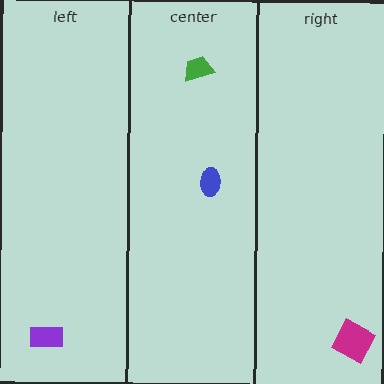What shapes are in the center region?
The green trapezoid, the blue ellipse.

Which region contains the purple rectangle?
The left region.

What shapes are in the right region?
The magenta square.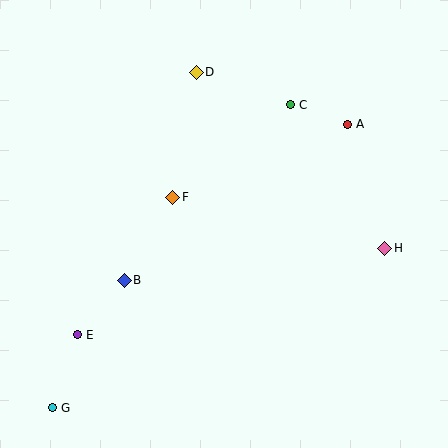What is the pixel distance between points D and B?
The distance between D and B is 220 pixels.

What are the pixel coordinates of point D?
Point D is at (196, 72).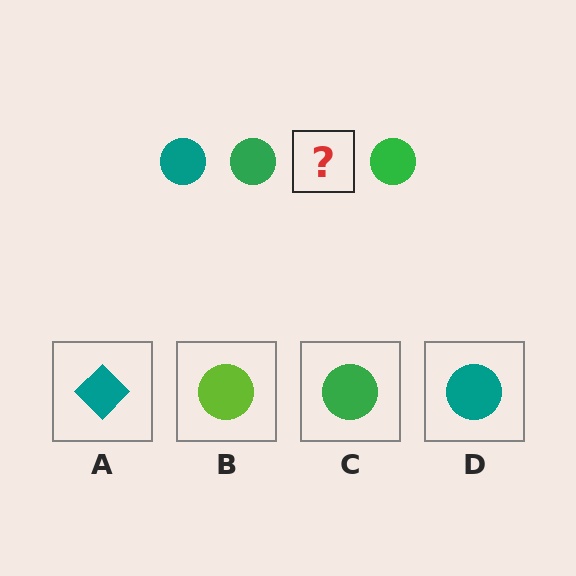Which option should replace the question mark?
Option D.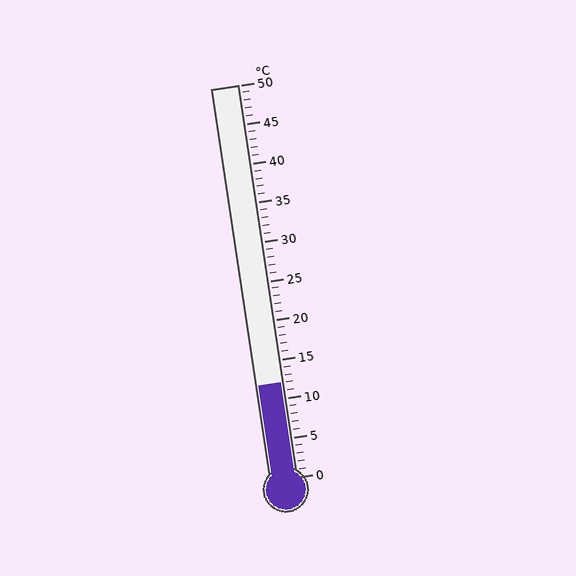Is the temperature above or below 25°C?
The temperature is below 25°C.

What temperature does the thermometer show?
The thermometer shows approximately 12°C.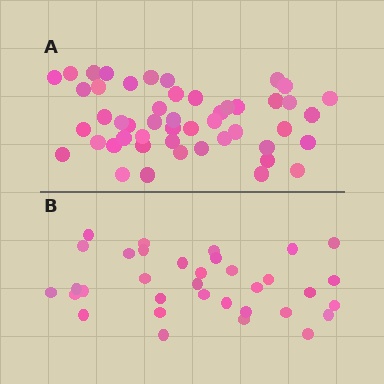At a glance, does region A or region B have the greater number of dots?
Region A (the top region) has more dots.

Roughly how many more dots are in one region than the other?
Region A has approximately 15 more dots than region B.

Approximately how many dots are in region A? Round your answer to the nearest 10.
About 50 dots. (The exact count is 49, which rounds to 50.)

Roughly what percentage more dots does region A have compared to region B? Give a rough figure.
About 45% more.